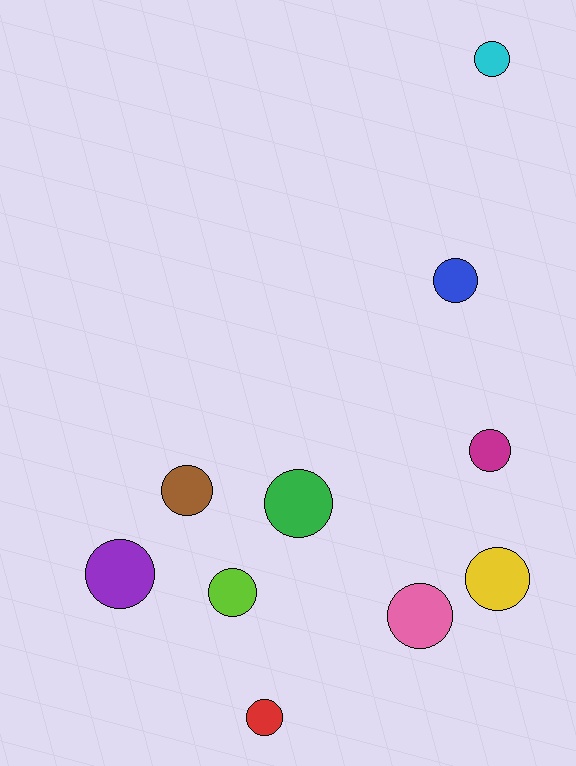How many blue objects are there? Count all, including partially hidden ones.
There is 1 blue object.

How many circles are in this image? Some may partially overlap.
There are 10 circles.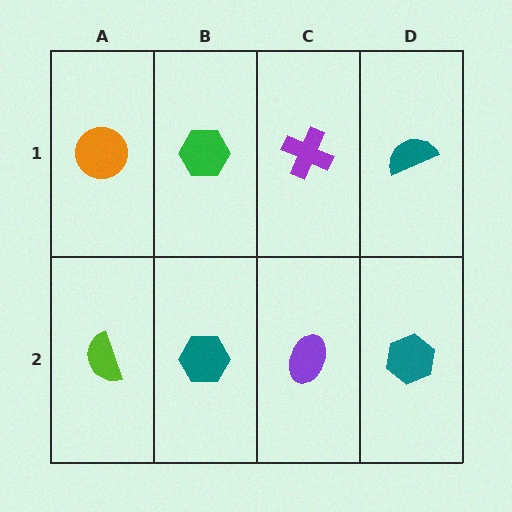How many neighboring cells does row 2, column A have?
2.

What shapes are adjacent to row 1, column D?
A teal hexagon (row 2, column D), a purple cross (row 1, column C).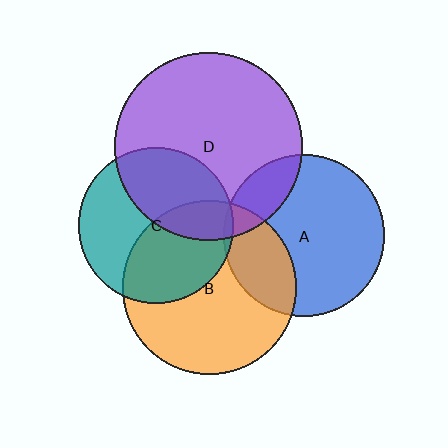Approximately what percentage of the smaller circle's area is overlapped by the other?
Approximately 15%.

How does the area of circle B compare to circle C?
Approximately 1.2 times.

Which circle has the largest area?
Circle D (purple).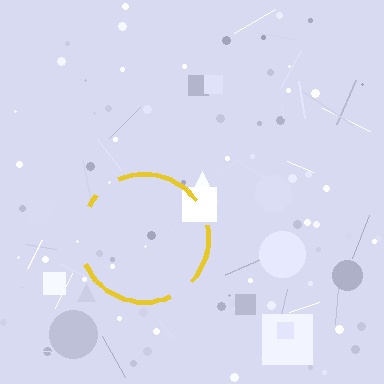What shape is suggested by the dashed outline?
The dashed outline suggests a circle.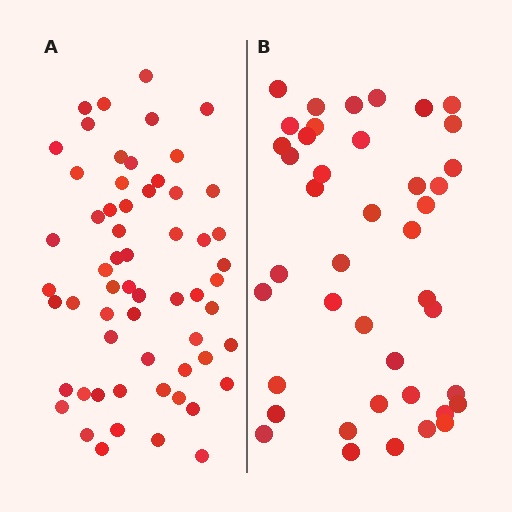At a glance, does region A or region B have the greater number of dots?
Region A (the left region) has more dots.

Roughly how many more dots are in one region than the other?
Region A has approximately 20 more dots than region B.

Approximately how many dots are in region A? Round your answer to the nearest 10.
About 60 dots.